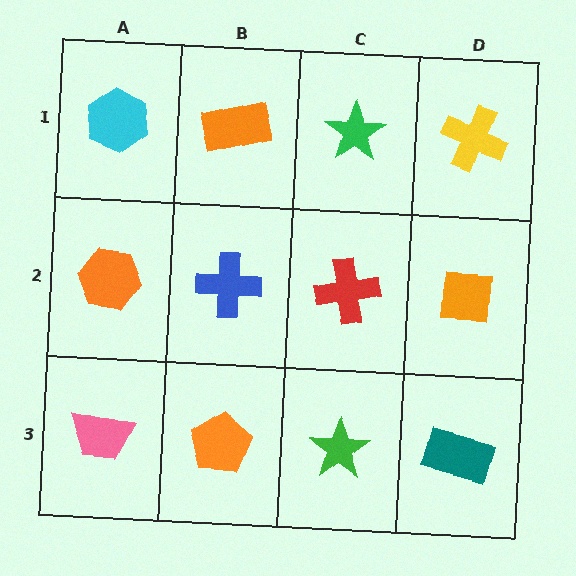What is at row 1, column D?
A yellow cross.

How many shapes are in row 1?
4 shapes.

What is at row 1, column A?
A cyan hexagon.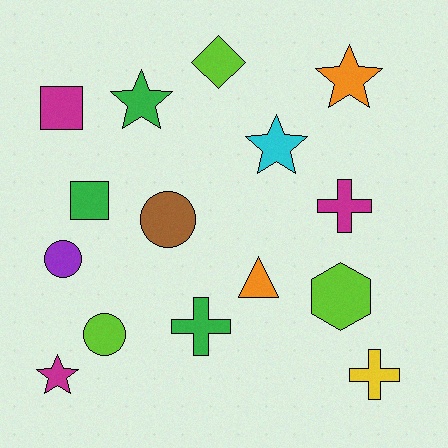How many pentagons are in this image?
There are no pentagons.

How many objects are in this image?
There are 15 objects.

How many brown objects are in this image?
There is 1 brown object.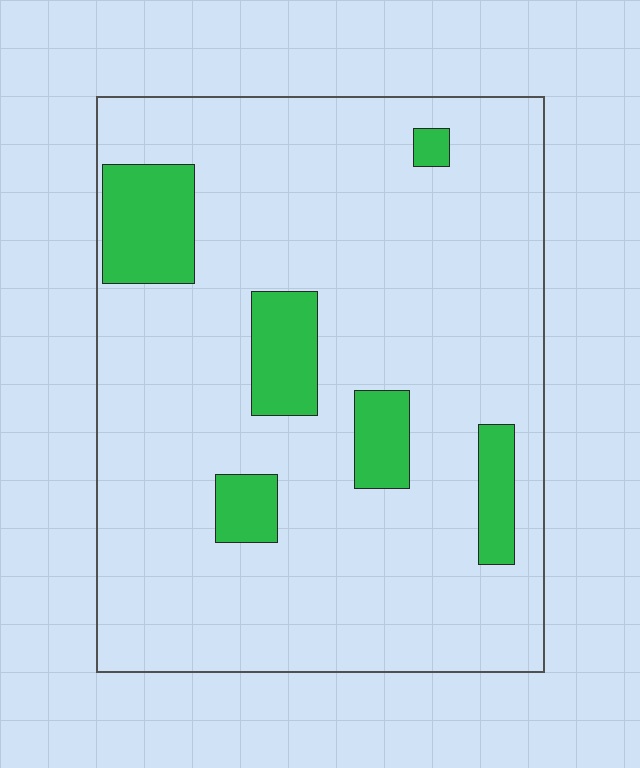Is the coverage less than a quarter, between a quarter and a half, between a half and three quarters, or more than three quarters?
Less than a quarter.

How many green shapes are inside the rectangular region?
6.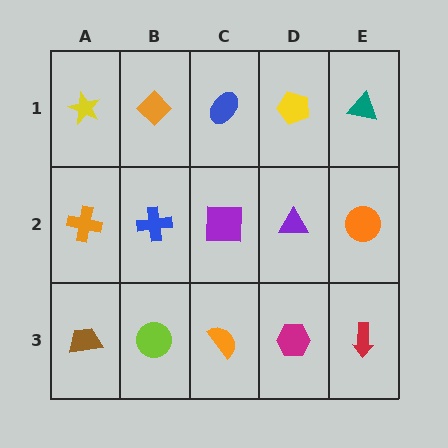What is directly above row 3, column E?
An orange circle.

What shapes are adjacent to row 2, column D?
A yellow pentagon (row 1, column D), a magenta hexagon (row 3, column D), a purple square (row 2, column C), an orange circle (row 2, column E).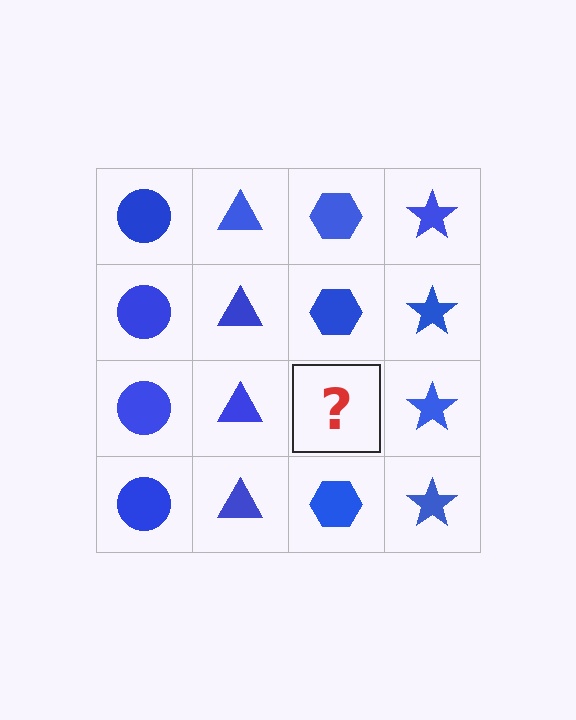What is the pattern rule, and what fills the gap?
The rule is that each column has a consistent shape. The gap should be filled with a blue hexagon.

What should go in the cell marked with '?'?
The missing cell should contain a blue hexagon.